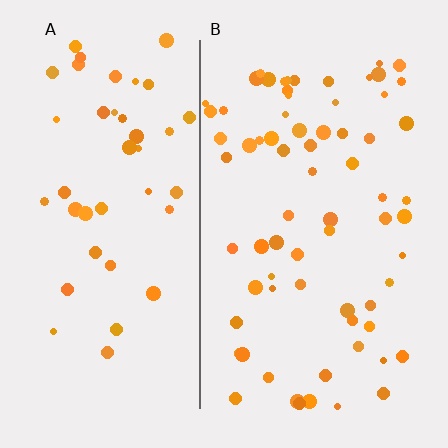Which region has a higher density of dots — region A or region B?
B (the right).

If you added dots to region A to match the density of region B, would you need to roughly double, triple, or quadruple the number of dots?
Approximately double.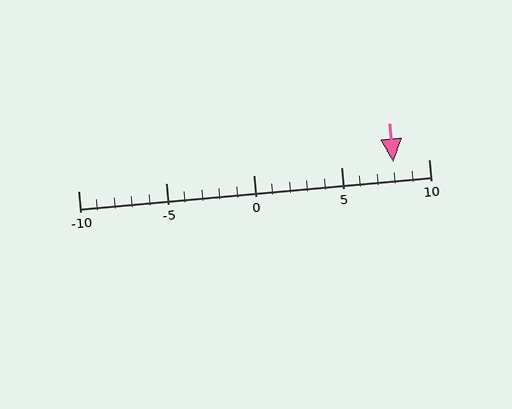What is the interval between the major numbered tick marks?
The major tick marks are spaced 5 units apart.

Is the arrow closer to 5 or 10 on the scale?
The arrow is closer to 10.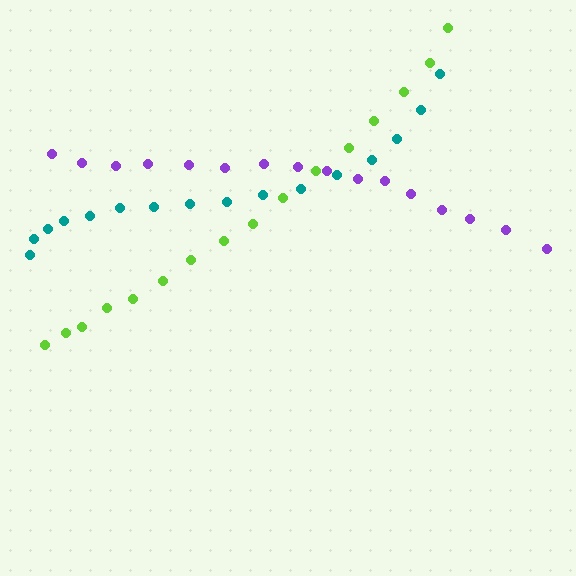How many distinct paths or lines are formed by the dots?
There are 3 distinct paths.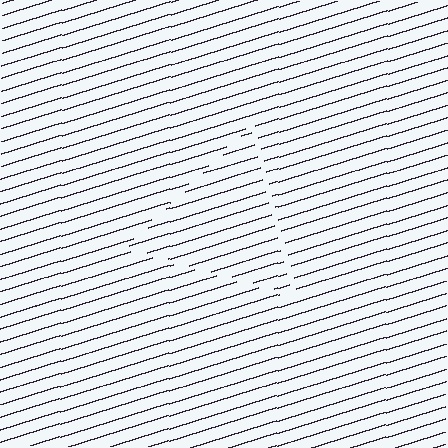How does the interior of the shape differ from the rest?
The interior of the shape contains the same grating, shifted by half a period — the contour is defined by the phase discontinuity where line-ends from the inner and outer gratings abut.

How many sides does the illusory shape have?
3 sides — the line-ends trace a triangle.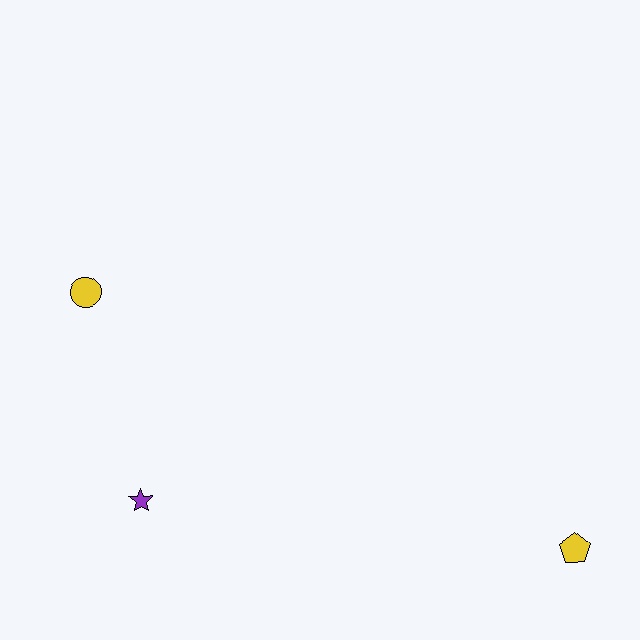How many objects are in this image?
There are 3 objects.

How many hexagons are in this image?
There are no hexagons.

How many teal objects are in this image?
There are no teal objects.